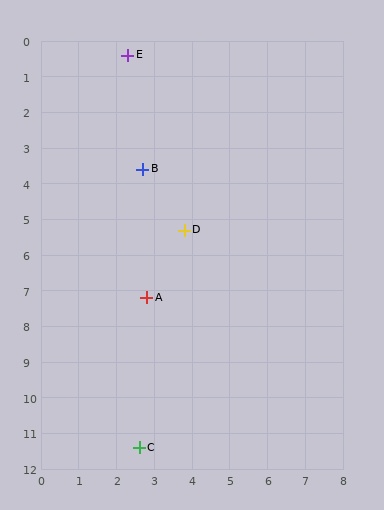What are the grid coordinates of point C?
Point C is at approximately (2.6, 11.4).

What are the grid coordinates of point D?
Point D is at approximately (3.8, 5.3).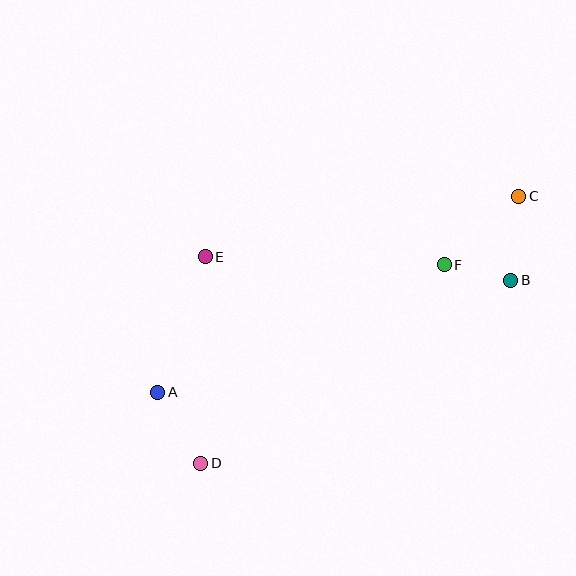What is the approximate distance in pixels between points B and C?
The distance between B and C is approximately 84 pixels.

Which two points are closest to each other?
Points B and F are closest to each other.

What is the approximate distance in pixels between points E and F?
The distance between E and F is approximately 239 pixels.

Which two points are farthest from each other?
Points C and D are farthest from each other.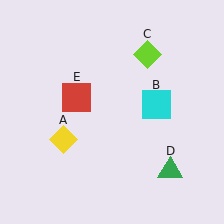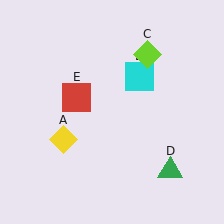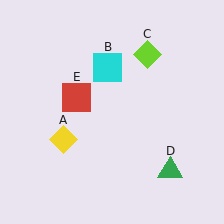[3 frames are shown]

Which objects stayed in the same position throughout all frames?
Yellow diamond (object A) and lime diamond (object C) and green triangle (object D) and red square (object E) remained stationary.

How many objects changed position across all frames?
1 object changed position: cyan square (object B).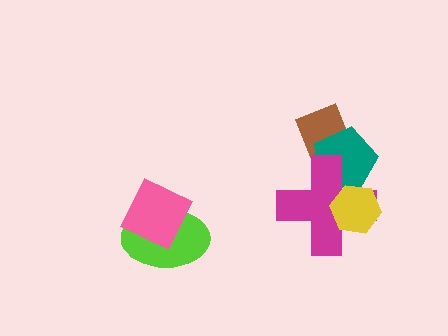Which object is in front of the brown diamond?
The teal pentagon is in front of the brown diamond.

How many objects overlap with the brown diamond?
1 object overlaps with the brown diamond.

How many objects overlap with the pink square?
1 object overlaps with the pink square.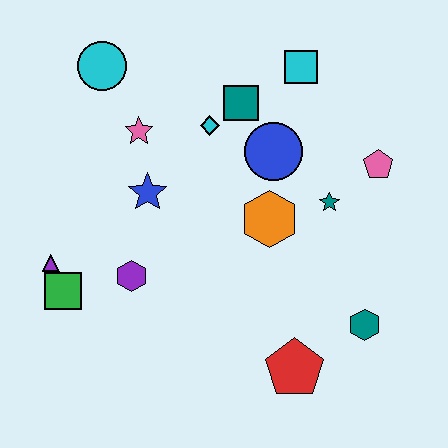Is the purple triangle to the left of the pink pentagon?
Yes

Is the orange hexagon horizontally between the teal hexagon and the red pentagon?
No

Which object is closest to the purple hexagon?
The green square is closest to the purple hexagon.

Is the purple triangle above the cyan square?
No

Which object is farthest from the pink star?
The teal hexagon is farthest from the pink star.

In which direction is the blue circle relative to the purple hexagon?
The blue circle is to the right of the purple hexagon.